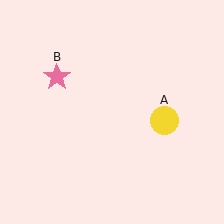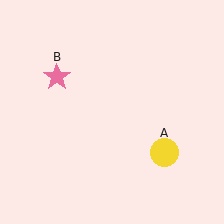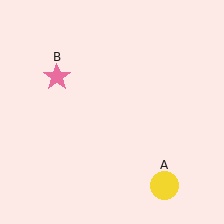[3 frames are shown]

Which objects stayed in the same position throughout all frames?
Pink star (object B) remained stationary.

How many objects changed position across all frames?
1 object changed position: yellow circle (object A).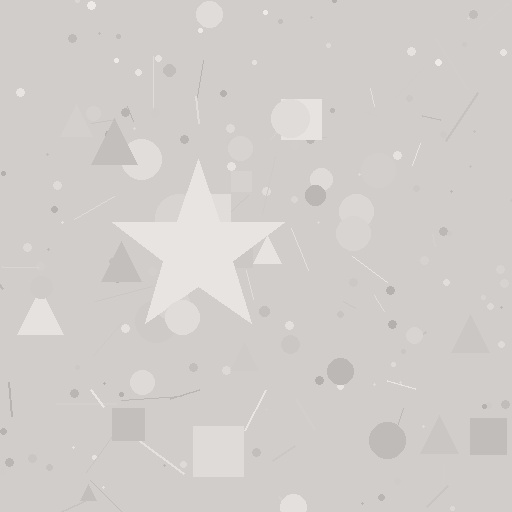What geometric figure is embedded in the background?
A star is embedded in the background.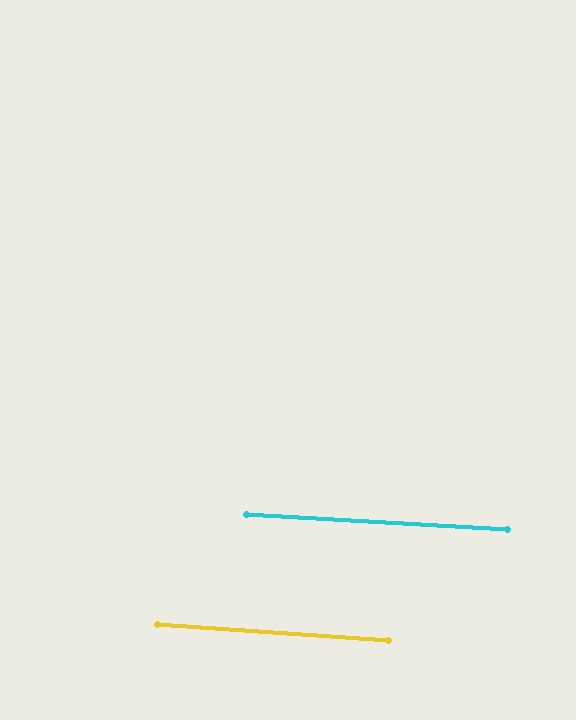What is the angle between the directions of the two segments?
Approximately 1 degree.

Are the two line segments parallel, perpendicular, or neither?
Parallel — their directions differ by only 0.6°.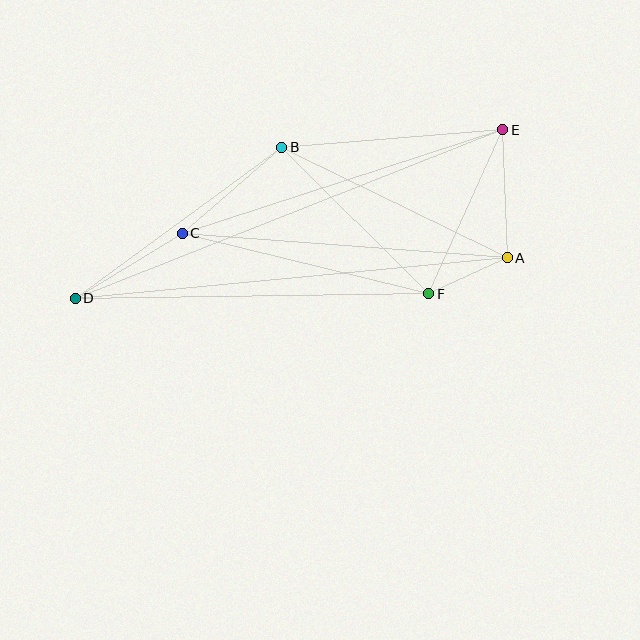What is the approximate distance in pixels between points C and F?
The distance between C and F is approximately 254 pixels.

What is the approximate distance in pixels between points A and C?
The distance between A and C is approximately 326 pixels.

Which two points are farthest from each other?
Points D and E are farthest from each other.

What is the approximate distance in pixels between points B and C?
The distance between B and C is approximately 132 pixels.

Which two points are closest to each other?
Points A and F are closest to each other.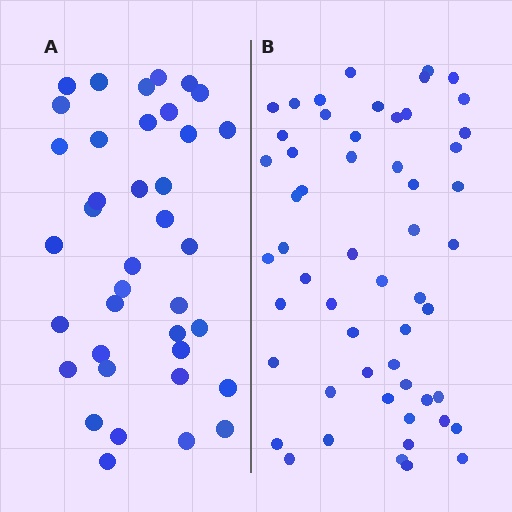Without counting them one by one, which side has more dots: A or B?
Region B (the right region) has more dots.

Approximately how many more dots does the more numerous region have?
Region B has approximately 15 more dots than region A.